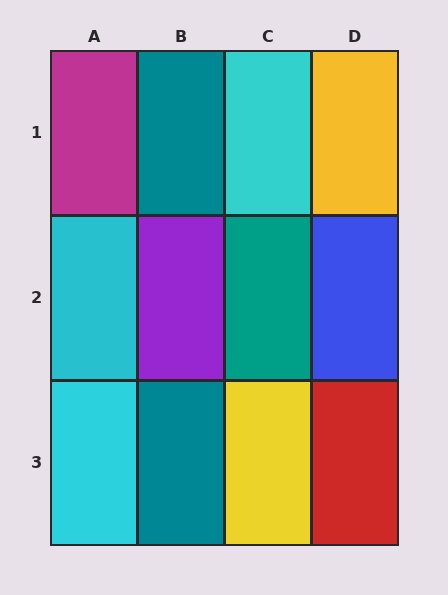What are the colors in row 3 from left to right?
Cyan, teal, yellow, red.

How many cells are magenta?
1 cell is magenta.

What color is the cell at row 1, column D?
Yellow.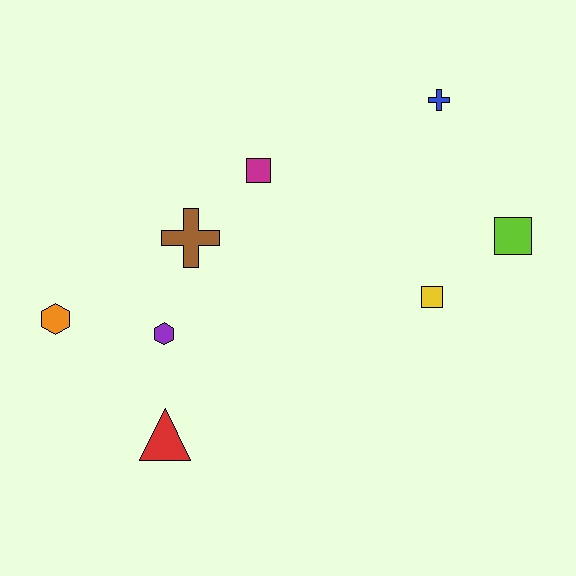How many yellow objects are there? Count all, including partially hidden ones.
There is 1 yellow object.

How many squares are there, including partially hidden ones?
There are 3 squares.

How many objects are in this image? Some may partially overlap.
There are 8 objects.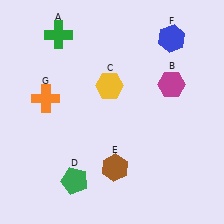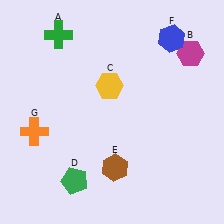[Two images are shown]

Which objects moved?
The objects that moved are: the magenta hexagon (B), the orange cross (G).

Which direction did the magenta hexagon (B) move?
The magenta hexagon (B) moved up.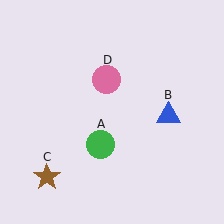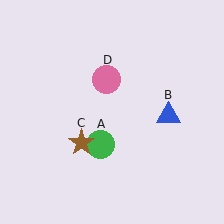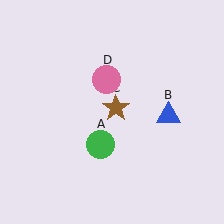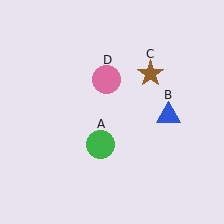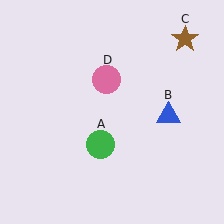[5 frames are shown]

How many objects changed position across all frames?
1 object changed position: brown star (object C).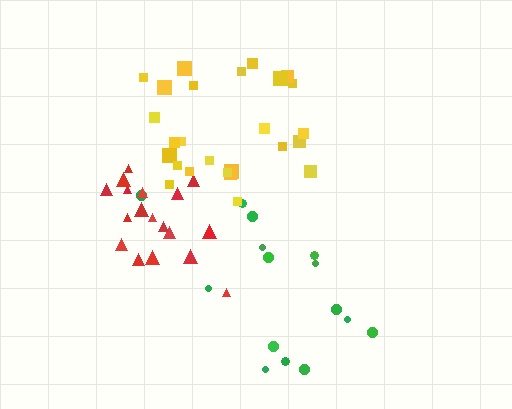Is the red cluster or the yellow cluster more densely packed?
Red.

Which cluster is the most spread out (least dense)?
Green.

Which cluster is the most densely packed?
Red.